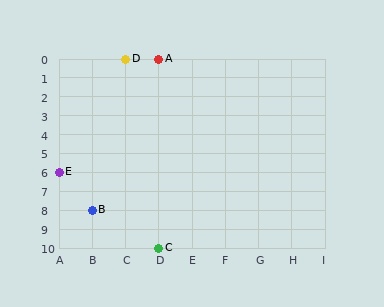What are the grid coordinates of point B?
Point B is at grid coordinates (B, 8).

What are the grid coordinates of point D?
Point D is at grid coordinates (C, 0).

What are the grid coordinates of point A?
Point A is at grid coordinates (D, 0).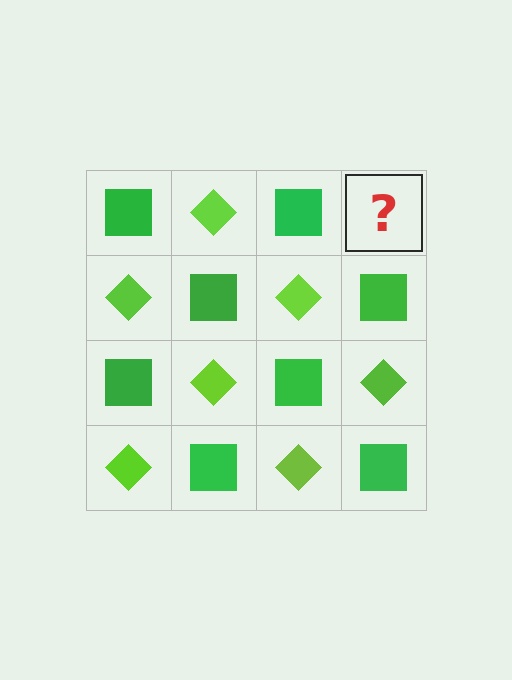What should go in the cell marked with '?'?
The missing cell should contain a lime diamond.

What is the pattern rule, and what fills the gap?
The rule is that it alternates green square and lime diamond in a checkerboard pattern. The gap should be filled with a lime diamond.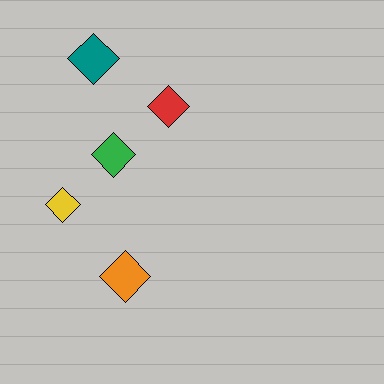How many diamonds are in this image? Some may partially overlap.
There are 5 diamonds.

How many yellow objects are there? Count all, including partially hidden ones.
There is 1 yellow object.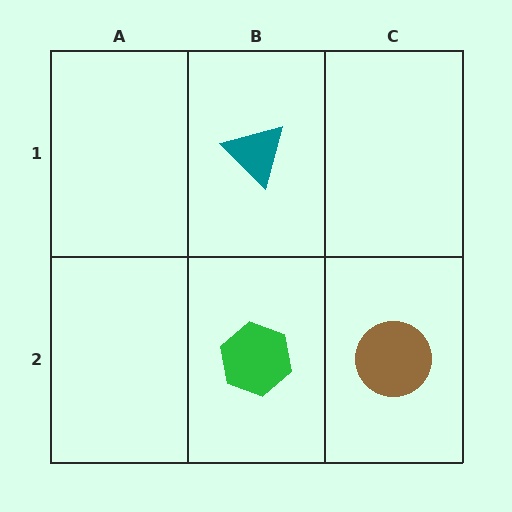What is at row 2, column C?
A brown circle.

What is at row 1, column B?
A teal triangle.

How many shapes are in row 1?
1 shape.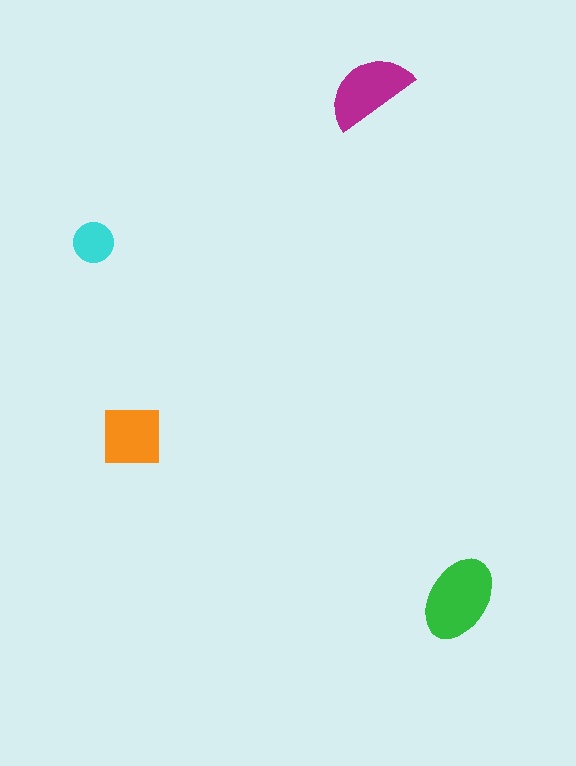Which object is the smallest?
The cyan circle.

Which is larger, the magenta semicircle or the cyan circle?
The magenta semicircle.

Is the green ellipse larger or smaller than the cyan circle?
Larger.